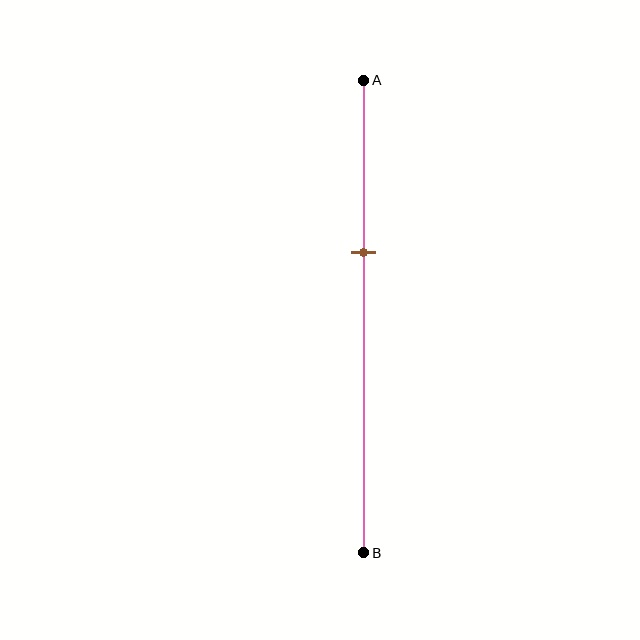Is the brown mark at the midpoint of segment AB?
No, the mark is at about 35% from A, not at the 50% midpoint.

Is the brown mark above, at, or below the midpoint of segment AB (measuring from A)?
The brown mark is above the midpoint of segment AB.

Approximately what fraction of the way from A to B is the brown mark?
The brown mark is approximately 35% of the way from A to B.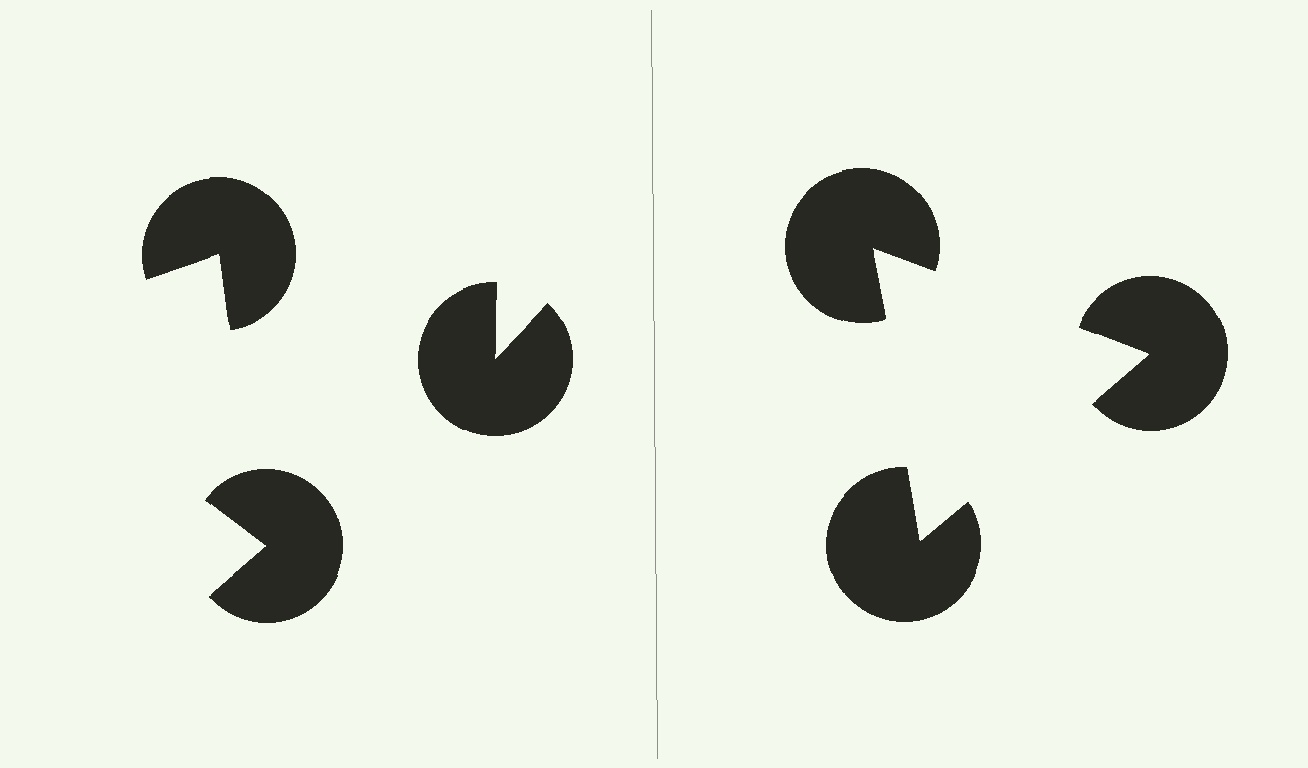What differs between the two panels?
The pac-man discs are positioned identically on both sides; only the wedge orientations differ. On the right they align to a triangle; on the left they are misaligned.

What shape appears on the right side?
An illusory triangle.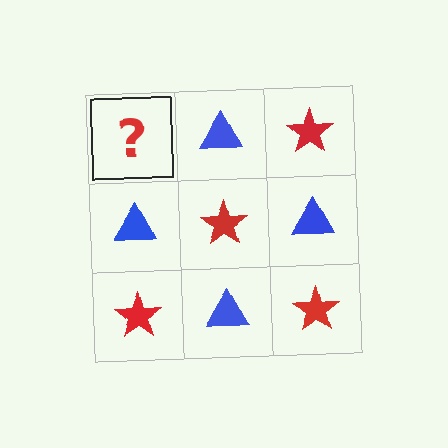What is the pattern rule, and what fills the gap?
The rule is that it alternates red star and blue triangle in a checkerboard pattern. The gap should be filled with a red star.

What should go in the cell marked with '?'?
The missing cell should contain a red star.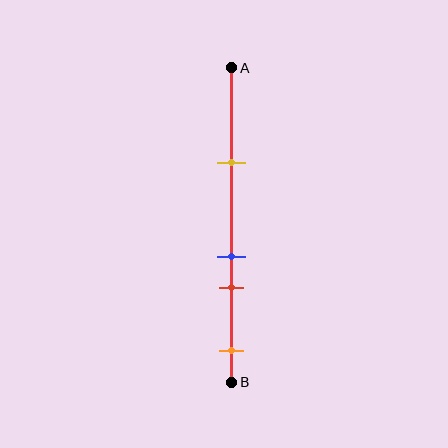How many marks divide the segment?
There are 4 marks dividing the segment.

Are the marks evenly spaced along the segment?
No, the marks are not evenly spaced.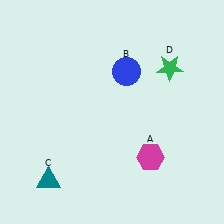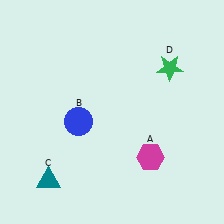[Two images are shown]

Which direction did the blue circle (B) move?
The blue circle (B) moved down.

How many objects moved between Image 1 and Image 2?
1 object moved between the two images.